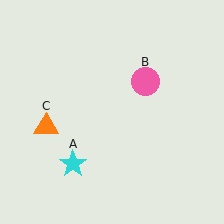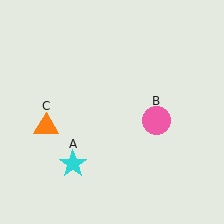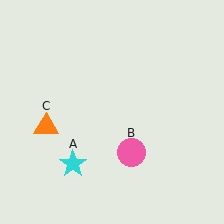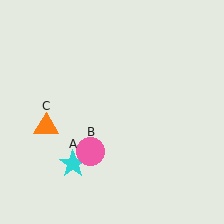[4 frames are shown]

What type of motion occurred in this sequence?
The pink circle (object B) rotated clockwise around the center of the scene.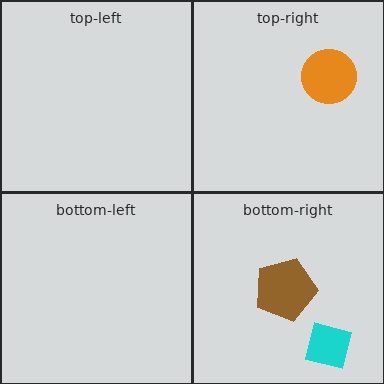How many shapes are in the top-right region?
1.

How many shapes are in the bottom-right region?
2.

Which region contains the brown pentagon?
The bottom-right region.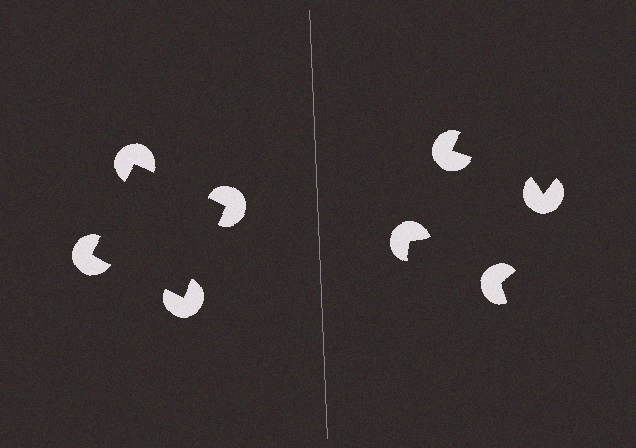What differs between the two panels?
The pac-man discs are positioned identically on both sides; only the wedge orientations differ. On the left they align to a square; on the right they are misaligned.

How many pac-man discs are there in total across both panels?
8 — 4 on each side.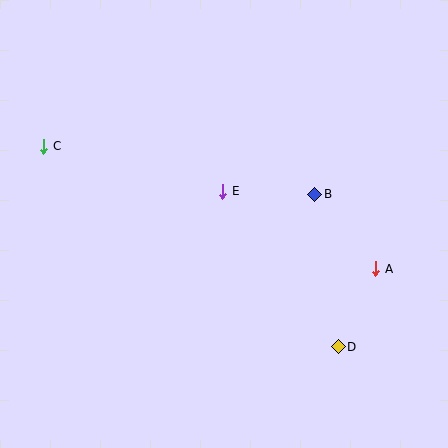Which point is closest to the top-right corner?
Point B is closest to the top-right corner.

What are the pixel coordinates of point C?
Point C is at (44, 146).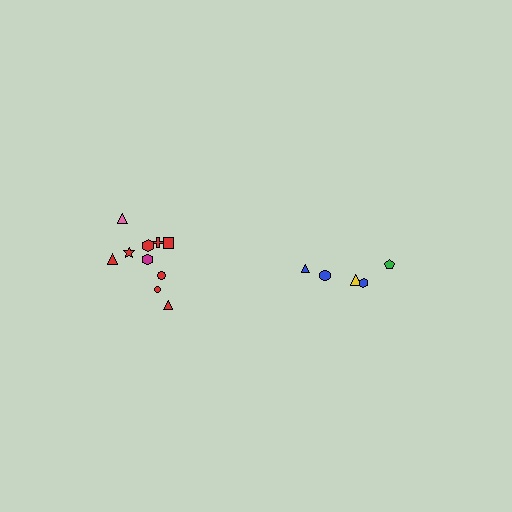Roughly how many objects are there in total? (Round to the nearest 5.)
Roughly 15 objects in total.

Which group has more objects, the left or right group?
The left group.